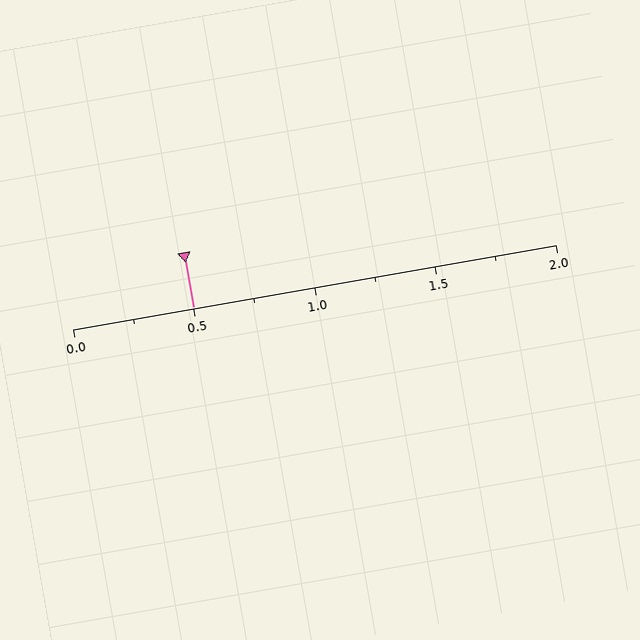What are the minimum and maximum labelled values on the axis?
The axis runs from 0.0 to 2.0.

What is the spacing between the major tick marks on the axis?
The major ticks are spaced 0.5 apart.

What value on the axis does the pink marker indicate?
The marker indicates approximately 0.5.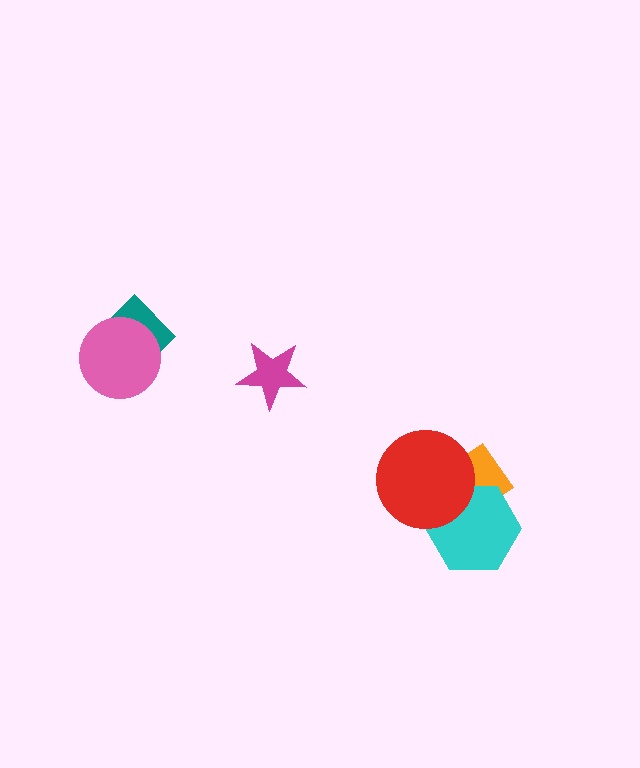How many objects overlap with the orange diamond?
2 objects overlap with the orange diamond.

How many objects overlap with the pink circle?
1 object overlaps with the pink circle.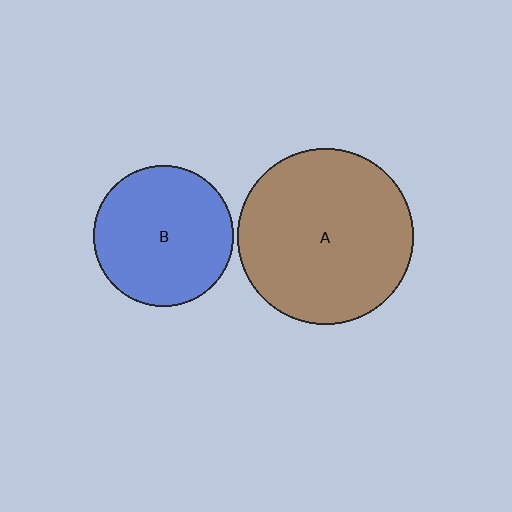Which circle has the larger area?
Circle A (brown).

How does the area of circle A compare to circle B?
Approximately 1.6 times.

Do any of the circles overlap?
No, none of the circles overlap.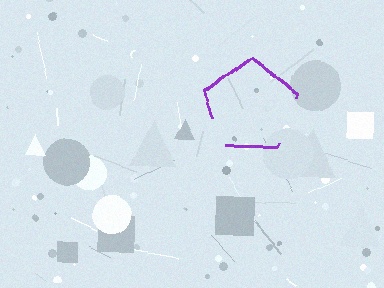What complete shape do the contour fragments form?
The contour fragments form a pentagon.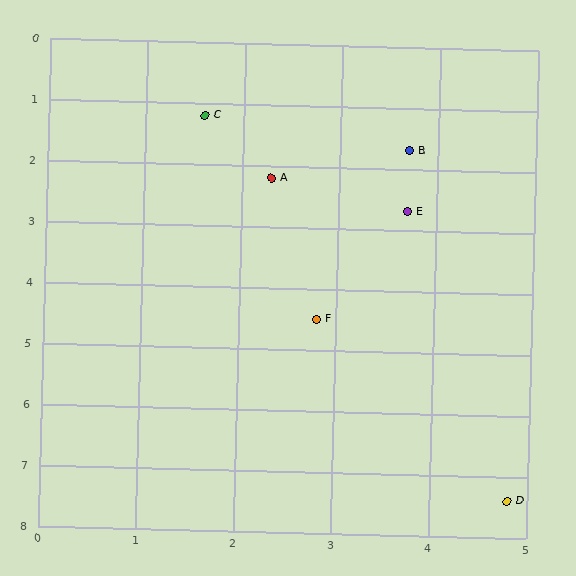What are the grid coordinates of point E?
Point E is at approximately (3.7, 2.7).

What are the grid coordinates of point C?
Point C is at approximately (1.6, 1.2).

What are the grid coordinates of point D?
Point D is at approximately (4.8, 7.4).